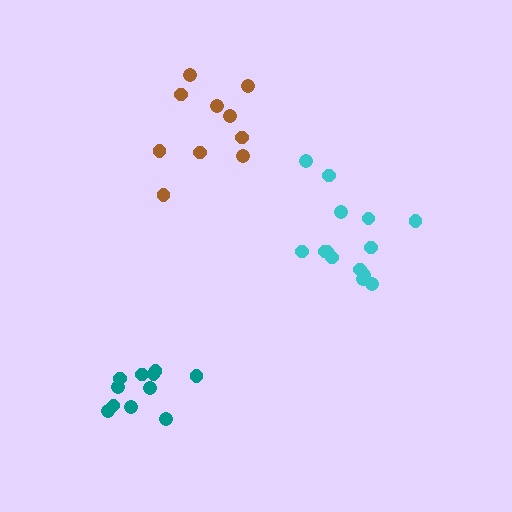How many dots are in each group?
Group 1: 14 dots, Group 2: 11 dots, Group 3: 10 dots (35 total).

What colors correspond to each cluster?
The clusters are colored: cyan, teal, brown.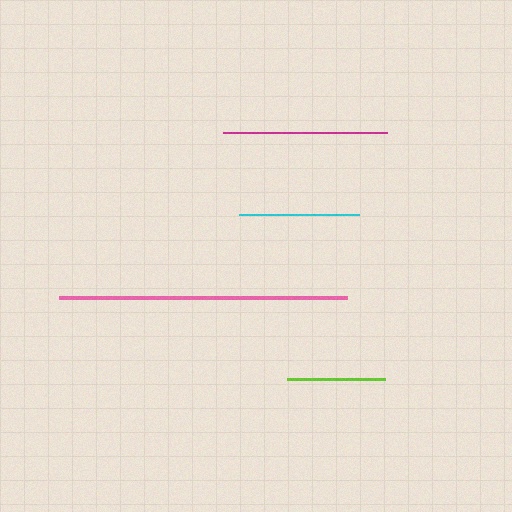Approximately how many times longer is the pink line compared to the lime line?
The pink line is approximately 2.9 times the length of the lime line.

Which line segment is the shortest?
The lime line is the shortest at approximately 98 pixels.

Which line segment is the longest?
The pink line is the longest at approximately 288 pixels.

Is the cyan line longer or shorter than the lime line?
The cyan line is longer than the lime line.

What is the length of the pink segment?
The pink segment is approximately 288 pixels long.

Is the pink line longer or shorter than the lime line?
The pink line is longer than the lime line.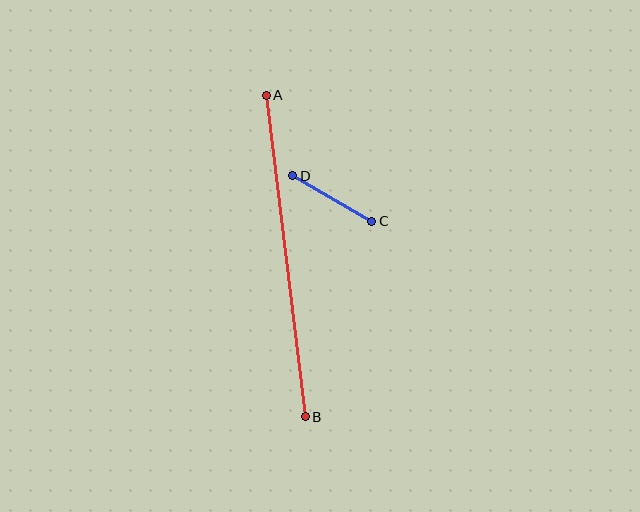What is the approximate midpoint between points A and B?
The midpoint is at approximately (286, 256) pixels.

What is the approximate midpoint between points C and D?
The midpoint is at approximately (332, 198) pixels.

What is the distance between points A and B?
The distance is approximately 324 pixels.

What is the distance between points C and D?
The distance is approximately 91 pixels.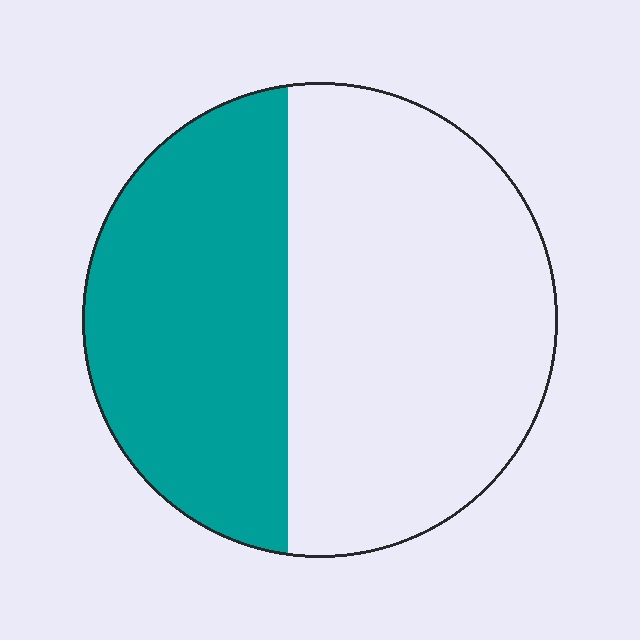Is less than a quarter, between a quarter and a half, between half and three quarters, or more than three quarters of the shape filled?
Between a quarter and a half.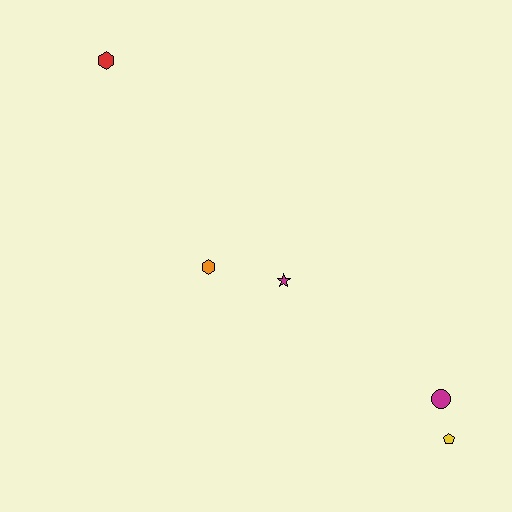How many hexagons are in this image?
There are 2 hexagons.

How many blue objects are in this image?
There are no blue objects.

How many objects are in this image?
There are 5 objects.